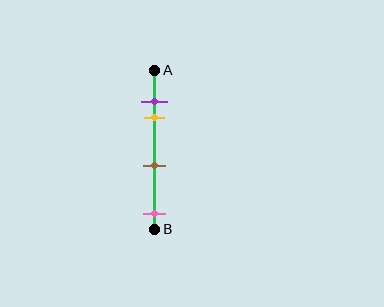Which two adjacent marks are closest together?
The purple and yellow marks are the closest adjacent pair.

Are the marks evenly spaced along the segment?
No, the marks are not evenly spaced.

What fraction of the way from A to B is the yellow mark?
The yellow mark is approximately 30% (0.3) of the way from A to B.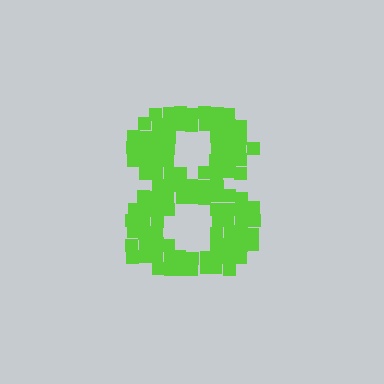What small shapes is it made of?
It is made of small squares.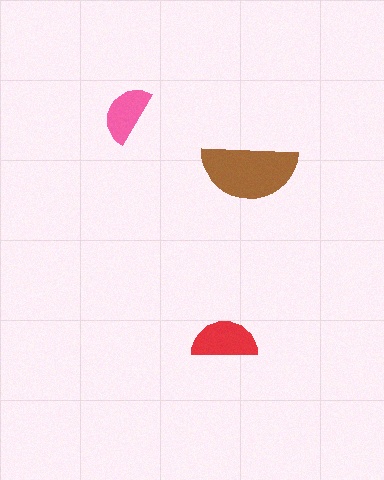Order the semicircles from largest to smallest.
the brown one, the red one, the pink one.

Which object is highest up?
The pink semicircle is topmost.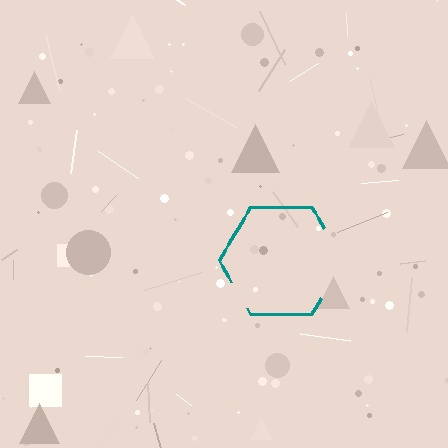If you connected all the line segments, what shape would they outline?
They would outline a hexagon.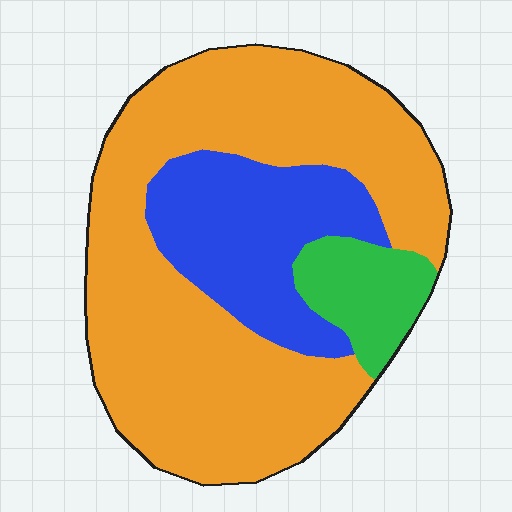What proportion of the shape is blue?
Blue takes up about one quarter (1/4) of the shape.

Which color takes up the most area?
Orange, at roughly 65%.